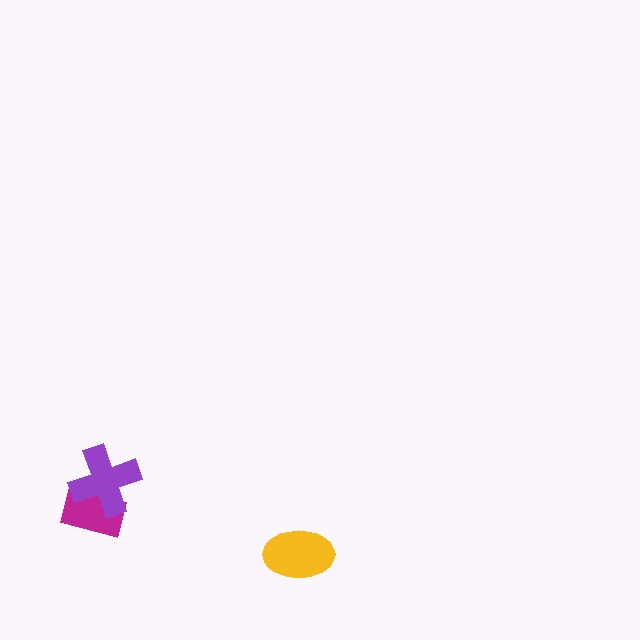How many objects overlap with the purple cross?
1 object overlaps with the purple cross.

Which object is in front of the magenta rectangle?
The purple cross is in front of the magenta rectangle.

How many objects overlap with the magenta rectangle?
1 object overlaps with the magenta rectangle.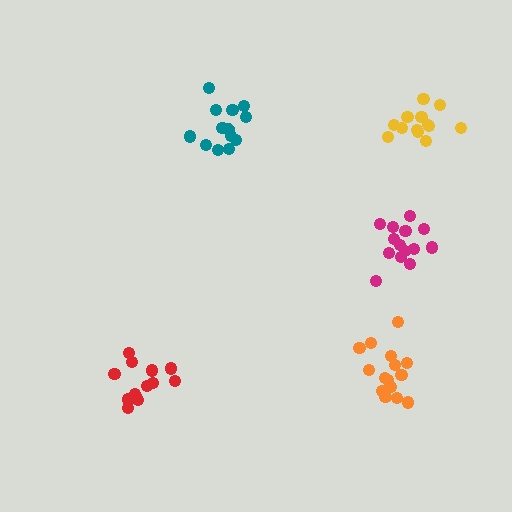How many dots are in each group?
Group 1: 14 dots, Group 2: 13 dots, Group 3: 14 dots, Group 4: 16 dots, Group 5: 13 dots (70 total).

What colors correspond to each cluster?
The clusters are colored: yellow, red, magenta, orange, teal.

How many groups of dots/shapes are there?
There are 5 groups.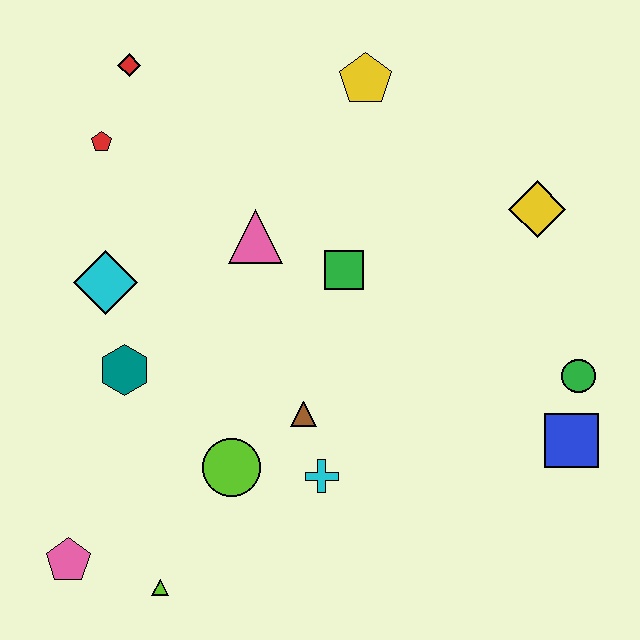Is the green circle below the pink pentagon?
No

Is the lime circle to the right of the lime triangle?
Yes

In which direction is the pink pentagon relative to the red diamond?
The pink pentagon is below the red diamond.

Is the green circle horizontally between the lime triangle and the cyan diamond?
No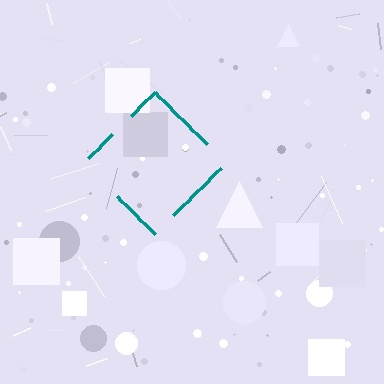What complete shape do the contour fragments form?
The contour fragments form a diamond.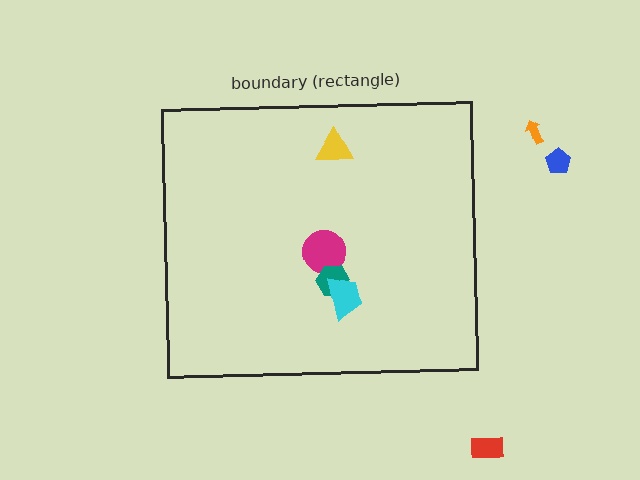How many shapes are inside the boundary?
4 inside, 3 outside.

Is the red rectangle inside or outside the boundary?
Outside.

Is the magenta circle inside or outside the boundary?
Inside.